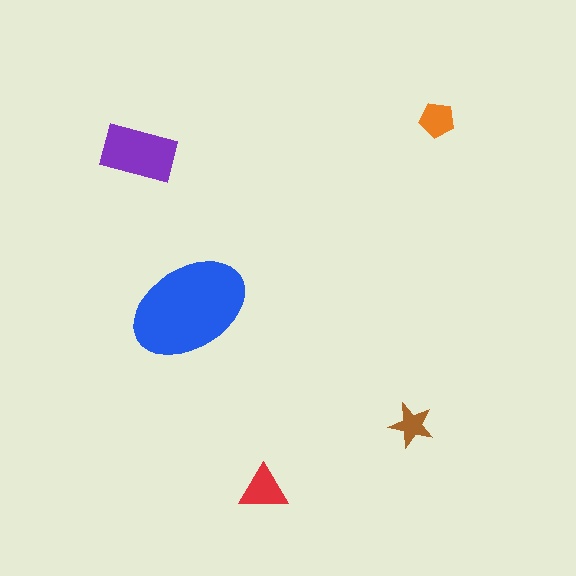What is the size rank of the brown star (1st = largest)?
5th.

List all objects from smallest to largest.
The brown star, the orange pentagon, the red triangle, the purple rectangle, the blue ellipse.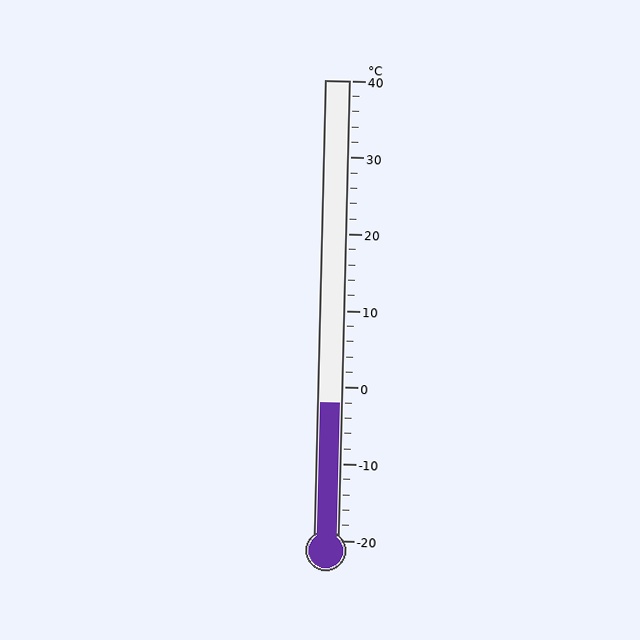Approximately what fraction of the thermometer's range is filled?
The thermometer is filled to approximately 30% of its range.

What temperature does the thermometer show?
The thermometer shows approximately -2°C.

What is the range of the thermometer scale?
The thermometer scale ranges from -20°C to 40°C.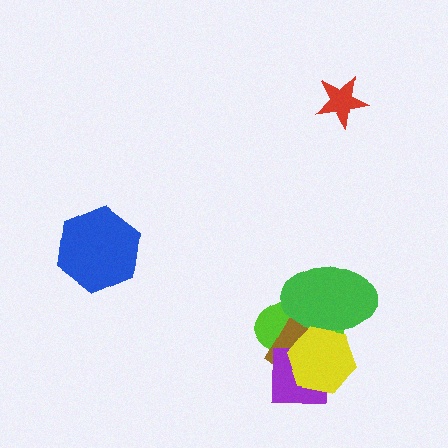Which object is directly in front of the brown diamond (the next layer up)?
The purple square is directly in front of the brown diamond.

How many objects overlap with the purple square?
3 objects overlap with the purple square.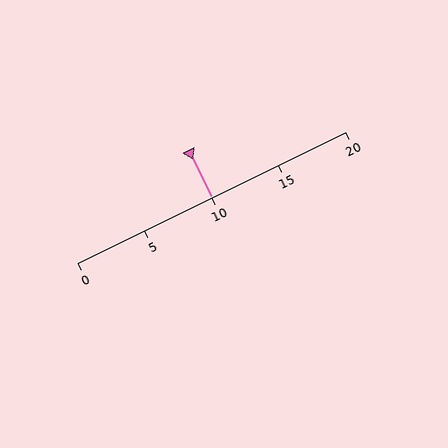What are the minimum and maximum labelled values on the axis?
The axis runs from 0 to 20.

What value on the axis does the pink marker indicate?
The marker indicates approximately 10.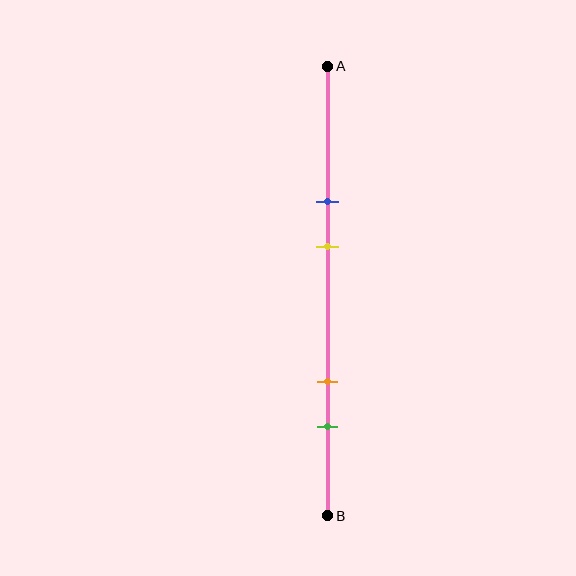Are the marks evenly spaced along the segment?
No, the marks are not evenly spaced.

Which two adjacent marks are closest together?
The blue and yellow marks are the closest adjacent pair.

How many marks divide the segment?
There are 4 marks dividing the segment.